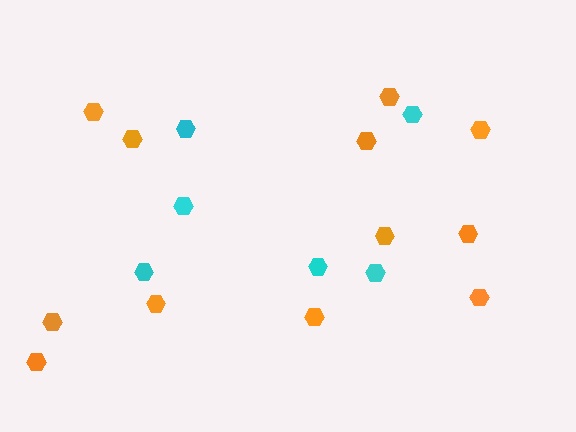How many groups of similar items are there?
There are 2 groups: one group of orange hexagons (12) and one group of cyan hexagons (6).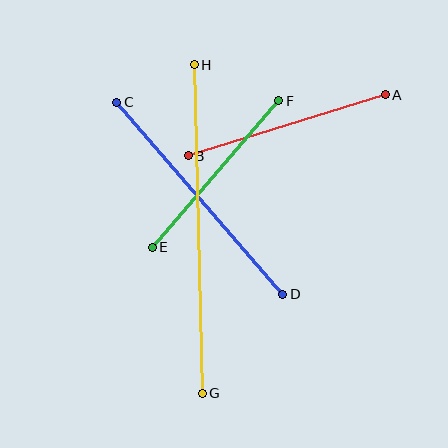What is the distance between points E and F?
The distance is approximately 194 pixels.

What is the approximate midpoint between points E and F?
The midpoint is at approximately (216, 174) pixels.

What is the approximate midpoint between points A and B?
The midpoint is at approximately (287, 125) pixels.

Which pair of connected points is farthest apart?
Points G and H are farthest apart.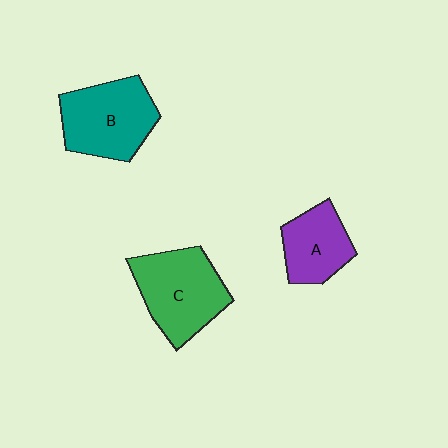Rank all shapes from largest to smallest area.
From largest to smallest: C (green), B (teal), A (purple).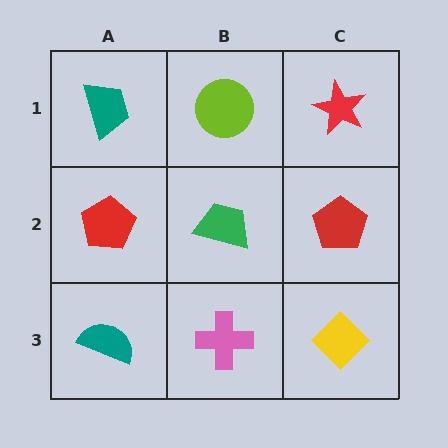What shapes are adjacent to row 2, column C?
A red star (row 1, column C), a yellow diamond (row 3, column C), a green trapezoid (row 2, column B).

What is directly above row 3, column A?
A red pentagon.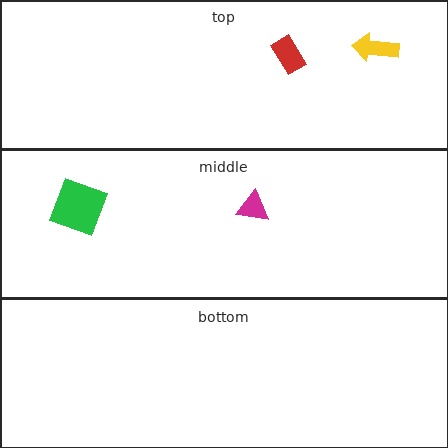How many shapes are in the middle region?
2.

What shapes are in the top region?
The yellow arrow, the red rectangle.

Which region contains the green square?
The middle region.